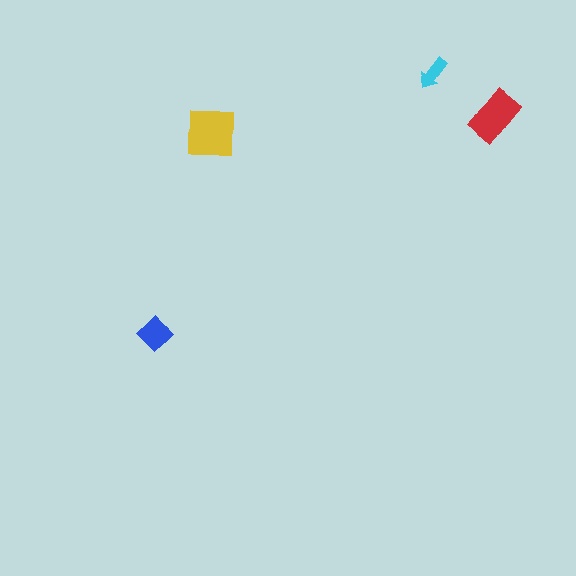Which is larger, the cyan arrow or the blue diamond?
The blue diamond.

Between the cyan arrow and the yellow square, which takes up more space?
The yellow square.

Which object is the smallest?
The cyan arrow.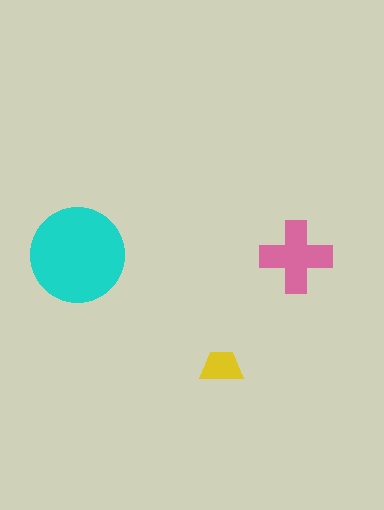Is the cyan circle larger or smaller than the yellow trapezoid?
Larger.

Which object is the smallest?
The yellow trapezoid.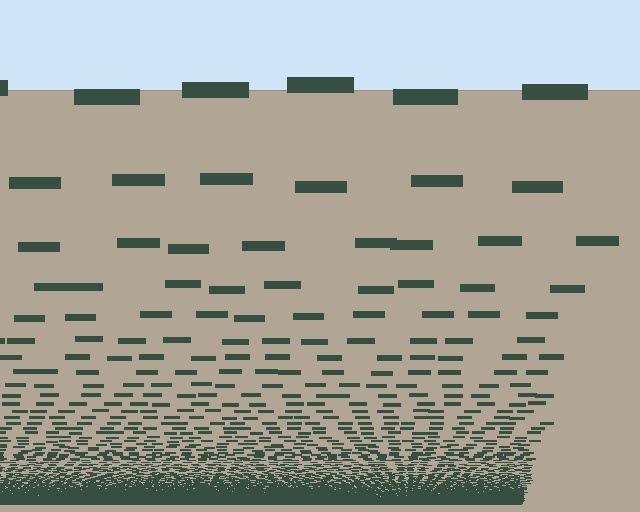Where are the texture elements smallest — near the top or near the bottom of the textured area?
Near the bottom.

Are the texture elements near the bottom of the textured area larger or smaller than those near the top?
Smaller. The gradient is inverted — elements near the bottom are smaller and denser.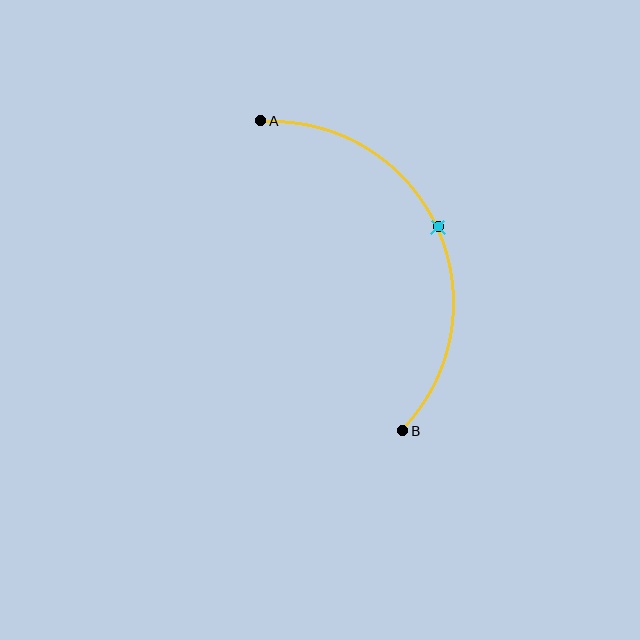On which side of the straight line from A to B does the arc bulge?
The arc bulges to the right of the straight line connecting A and B.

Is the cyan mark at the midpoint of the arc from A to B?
Yes. The cyan mark lies on the arc at equal arc-length from both A and B — it is the arc midpoint.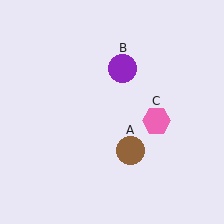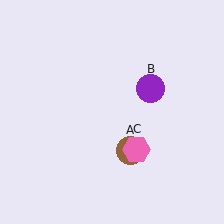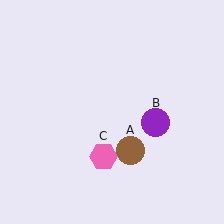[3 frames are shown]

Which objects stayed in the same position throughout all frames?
Brown circle (object A) remained stationary.